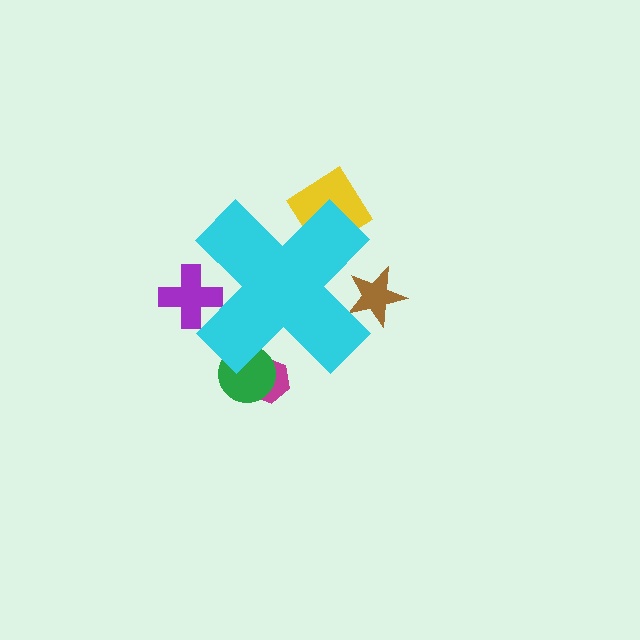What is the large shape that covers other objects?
A cyan cross.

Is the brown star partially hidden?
Yes, the brown star is partially hidden behind the cyan cross.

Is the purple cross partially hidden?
Yes, the purple cross is partially hidden behind the cyan cross.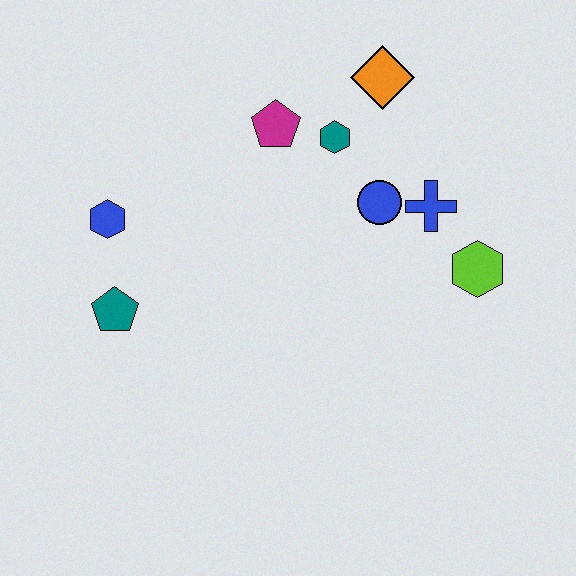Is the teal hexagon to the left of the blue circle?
Yes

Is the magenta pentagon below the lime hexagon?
No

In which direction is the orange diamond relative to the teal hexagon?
The orange diamond is above the teal hexagon.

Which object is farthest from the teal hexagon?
The teal pentagon is farthest from the teal hexagon.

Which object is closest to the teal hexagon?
The magenta pentagon is closest to the teal hexagon.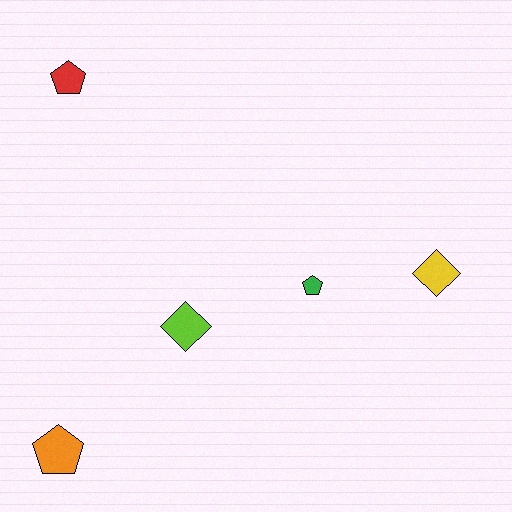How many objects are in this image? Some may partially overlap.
There are 5 objects.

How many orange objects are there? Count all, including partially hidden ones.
There is 1 orange object.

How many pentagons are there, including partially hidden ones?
There are 3 pentagons.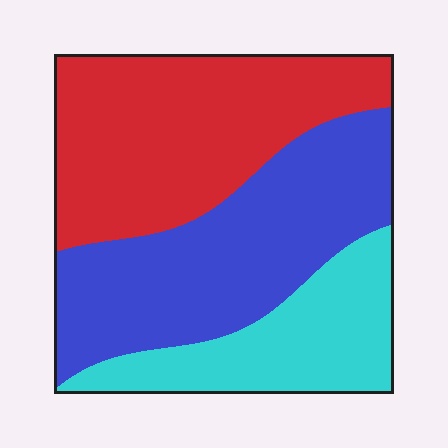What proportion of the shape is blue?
Blue takes up about three eighths (3/8) of the shape.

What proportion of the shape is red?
Red takes up between a quarter and a half of the shape.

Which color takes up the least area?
Cyan, at roughly 25%.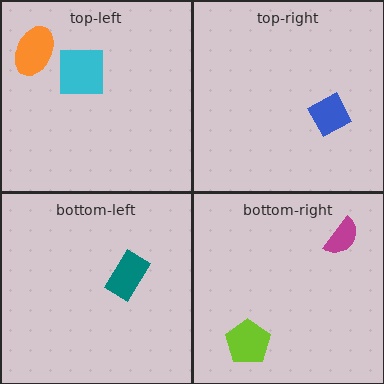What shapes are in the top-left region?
The cyan square, the orange ellipse.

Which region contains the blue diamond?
The top-right region.